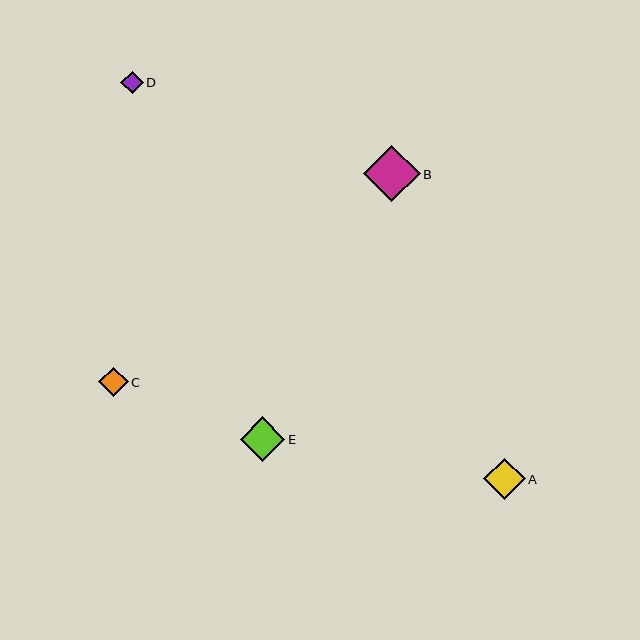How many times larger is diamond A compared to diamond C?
Diamond A is approximately 1.4 times the size of diamond C.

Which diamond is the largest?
Diamond B is the largest with a size of approximately 56 pixels.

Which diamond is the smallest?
Diamond D is the smallest with a size of approximately 22 pixels.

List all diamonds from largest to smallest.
From largest to smallest: B, E, A, C, D.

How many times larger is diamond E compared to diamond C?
Diamond E is approximately 1.5 times the size of diamond C.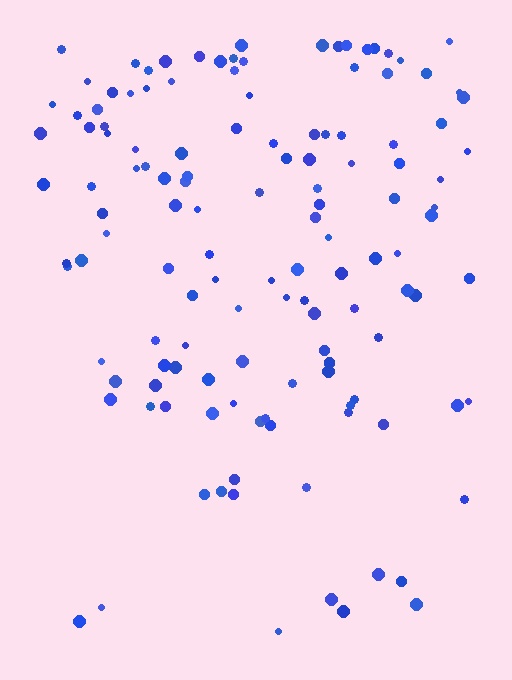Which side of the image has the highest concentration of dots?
The top.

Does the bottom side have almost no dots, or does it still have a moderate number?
Still a moderate number, just noticeably fewer than the top.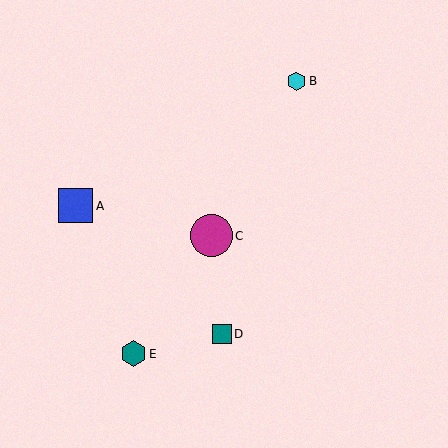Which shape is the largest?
The magenta circle (labeled C) is the largest.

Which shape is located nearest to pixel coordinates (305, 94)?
The cyan hexagon (labeled B) at (297, 81) is nearest to that location.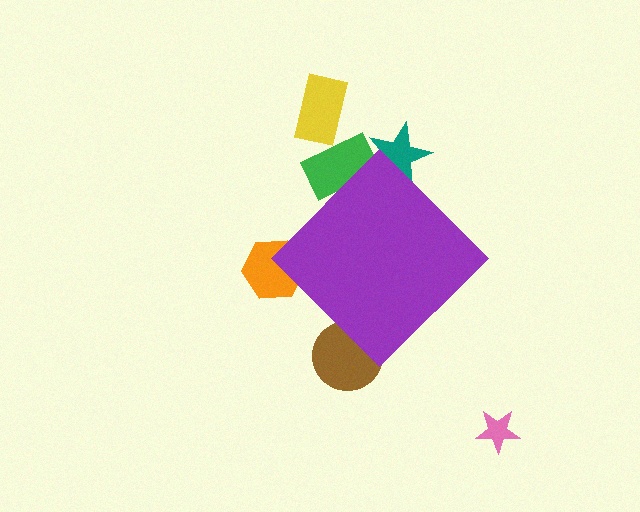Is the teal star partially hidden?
Yes, the teal star is partially hidden behind the purple diamond.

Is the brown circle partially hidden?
Yes, the brown circle is partially hidden behind the purple diamond.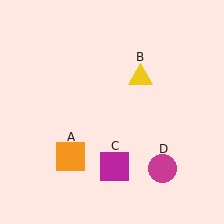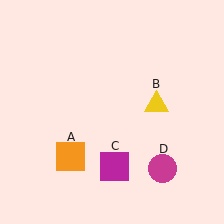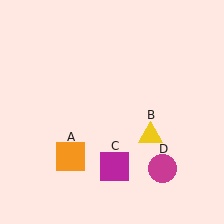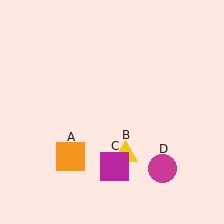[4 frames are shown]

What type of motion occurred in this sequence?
The yellow triangle (object B) rotated clockwise around the center of the scene.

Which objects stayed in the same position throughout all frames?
Orange square (object A) and magenta square (object C) and magenta circle (object D) remained stationary.